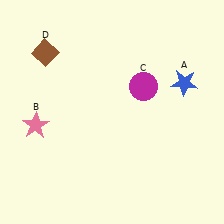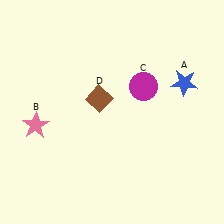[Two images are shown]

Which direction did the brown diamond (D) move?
The brown diamond (D) moved right.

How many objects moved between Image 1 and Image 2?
1 object moved between the two images.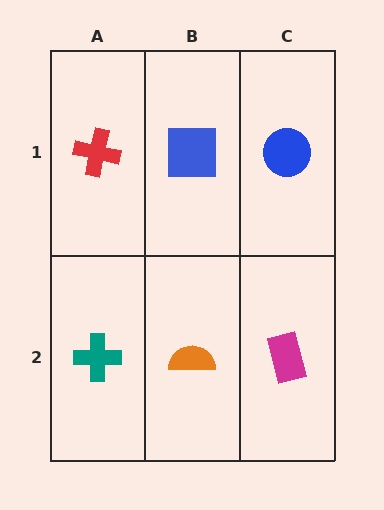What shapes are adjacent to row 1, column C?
A magenta rectangle (row 2, column C), a blue square (row 1, column B).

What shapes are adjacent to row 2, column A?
A red cross (row 1, column A), an orange semicircle (row 2, column B).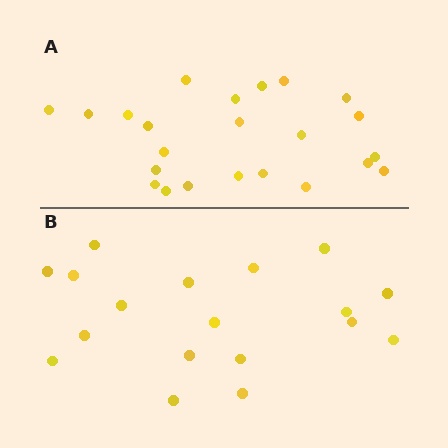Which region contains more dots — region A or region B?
Region A (the top region) has more dots.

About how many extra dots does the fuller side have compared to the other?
Region A has about 5 more dots than region B.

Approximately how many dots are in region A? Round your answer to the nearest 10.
About 20 dots. (The exact count is 23, which rounds to 20.)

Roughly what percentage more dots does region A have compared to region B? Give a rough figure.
About 30% more.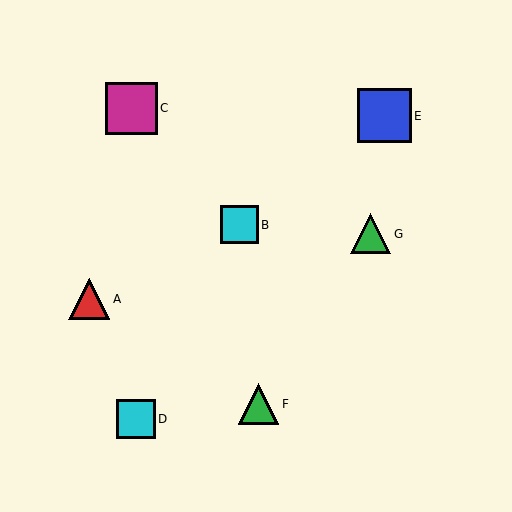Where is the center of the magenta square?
The center of the magenta square is at (131, 108).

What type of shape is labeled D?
Shape D is a cyan square.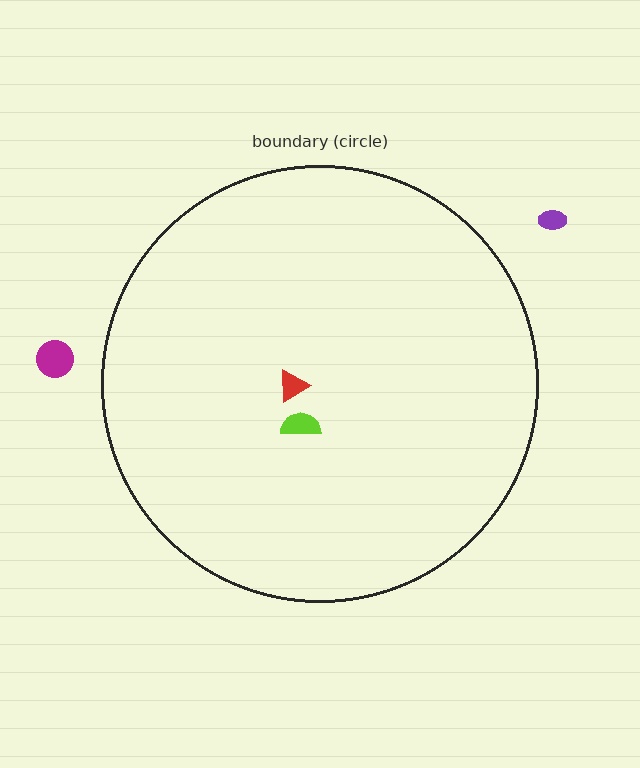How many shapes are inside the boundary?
2 inside, 2 outside.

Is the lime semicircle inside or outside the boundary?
Inside.